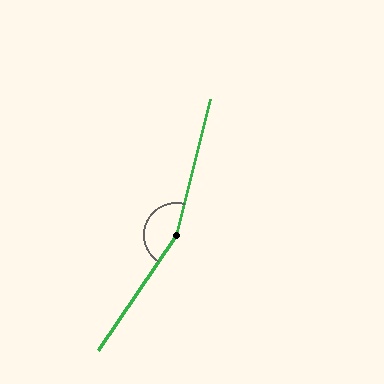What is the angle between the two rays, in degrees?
Approximately 160 degrees.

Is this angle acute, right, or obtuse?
It is obtuse.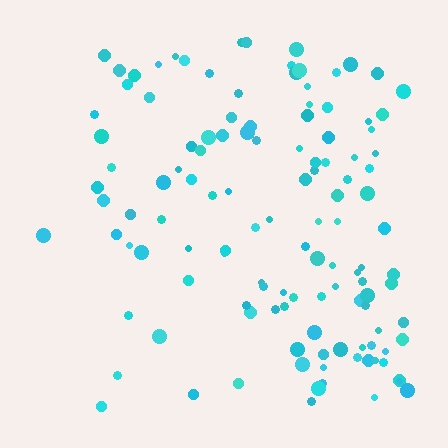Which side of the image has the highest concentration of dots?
The right.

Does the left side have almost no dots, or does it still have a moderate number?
Still a moderate number, just noticeably fewer than the right.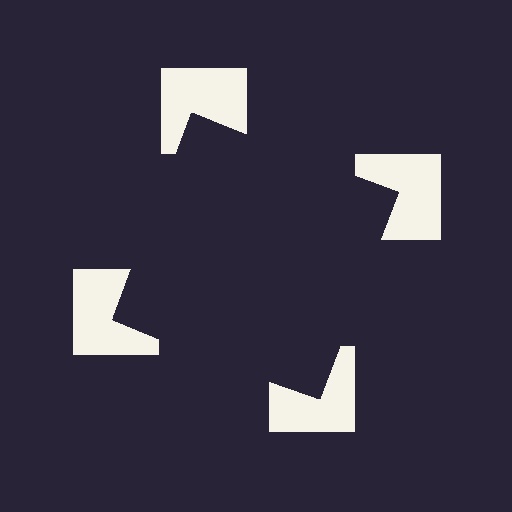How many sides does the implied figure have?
4 sides.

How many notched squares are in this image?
There are 4 — one at each vertex of the illusory square.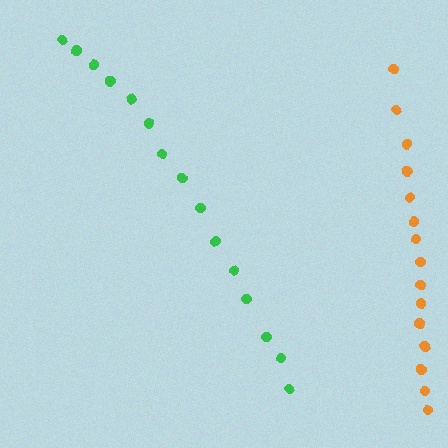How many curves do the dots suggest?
There are 2 distinct paths.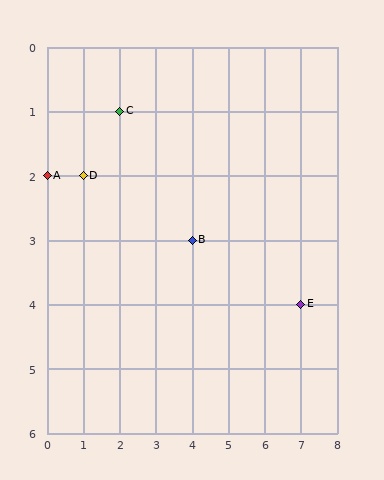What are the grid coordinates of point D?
Point D is at grid coordinates (1, 2).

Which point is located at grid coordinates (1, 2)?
Point D is at (1, 2).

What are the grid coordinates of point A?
Point A is at grid coordinates (0, 2).